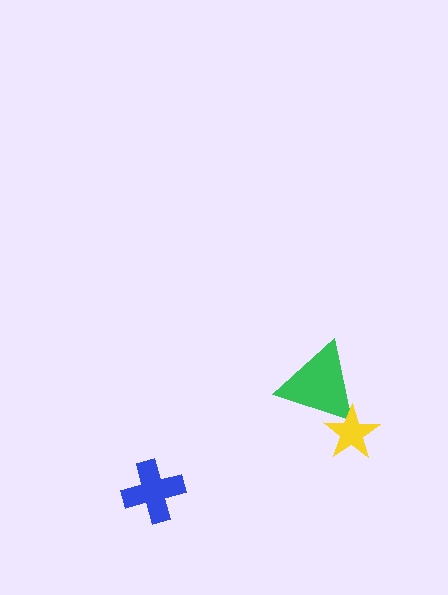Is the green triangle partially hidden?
Yes, it is partially covered by another shape.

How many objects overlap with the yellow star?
1 object overlaps with the yellow star.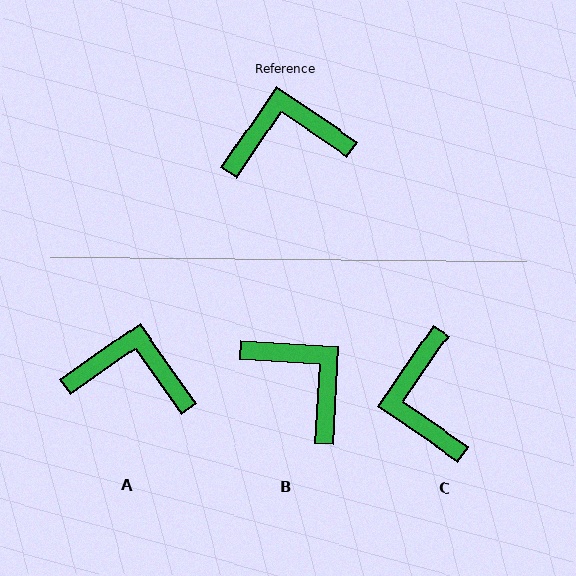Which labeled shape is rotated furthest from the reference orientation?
C, about 89 degrees away.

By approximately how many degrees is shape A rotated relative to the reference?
Approximately 21 degrees clockwise.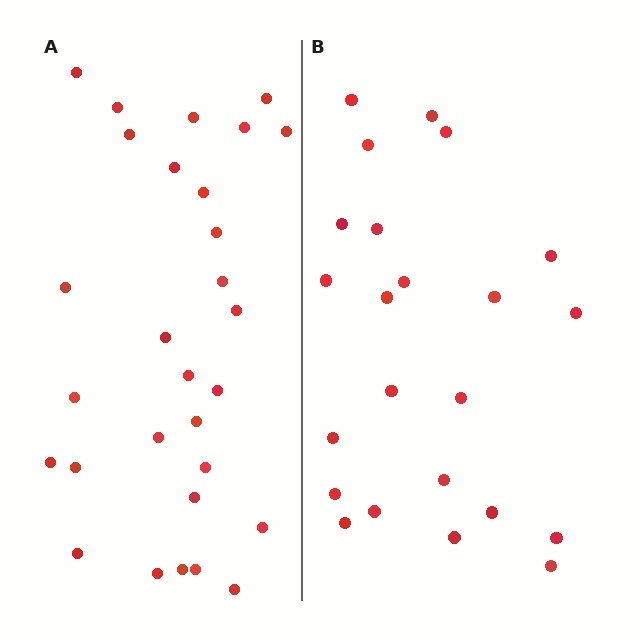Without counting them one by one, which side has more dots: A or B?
Region A (the left region) has more dots.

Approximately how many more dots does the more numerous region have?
Region A has about 6 more dots than region B.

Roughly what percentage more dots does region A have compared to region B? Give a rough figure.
About 25% more.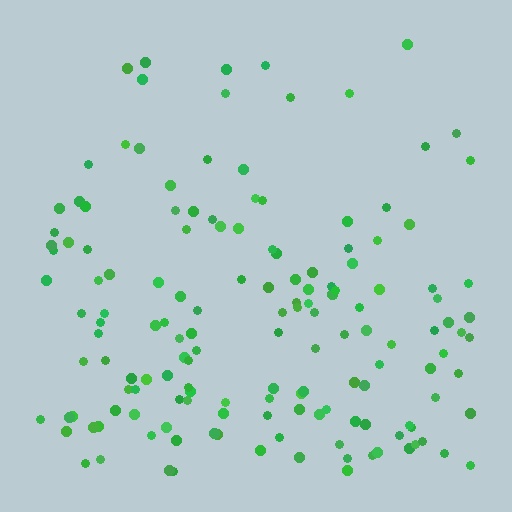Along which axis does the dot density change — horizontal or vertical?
Vertical.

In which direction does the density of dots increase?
From top to bottom, with the bottom side densest.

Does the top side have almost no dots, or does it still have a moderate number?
Still a moderate number, just noticeably fewer than the bottom.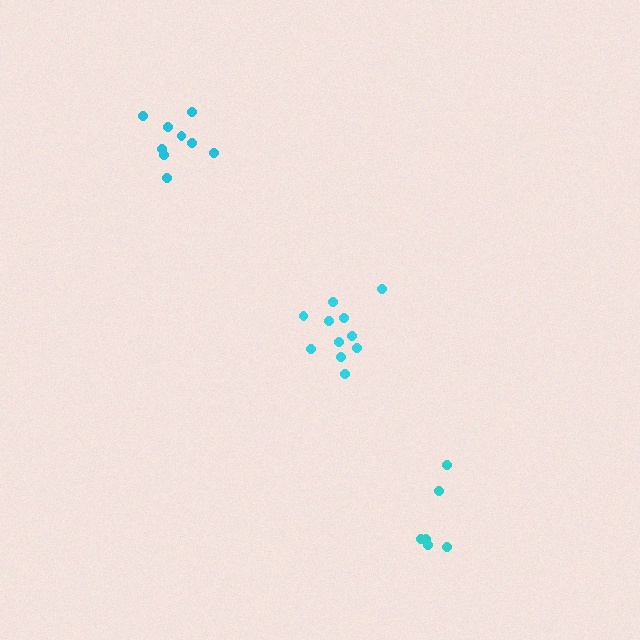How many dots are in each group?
Group 1: 11 dots, Group 2: 9 dots, Group 3: 6 dots (26 total).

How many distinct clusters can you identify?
There are 3 distinct clusters.